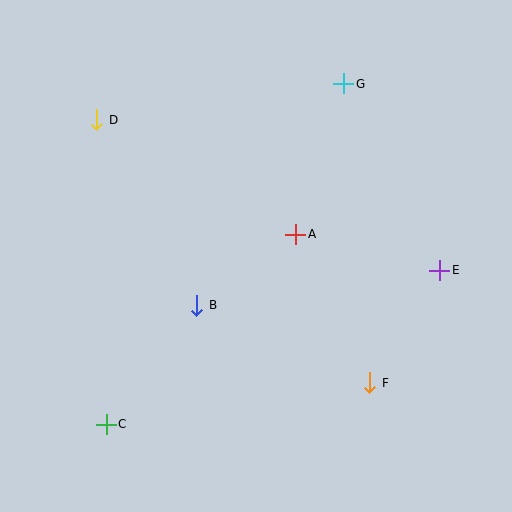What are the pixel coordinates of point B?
Point B is at (197, 305).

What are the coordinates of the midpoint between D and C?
The midpoint between D and C is at (102, 272).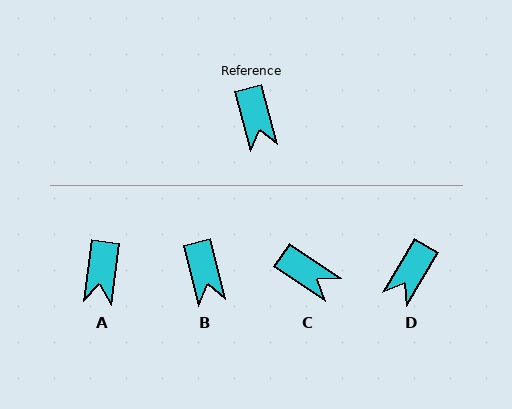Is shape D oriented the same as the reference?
No, it is off by about 45 degrees.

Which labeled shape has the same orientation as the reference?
B.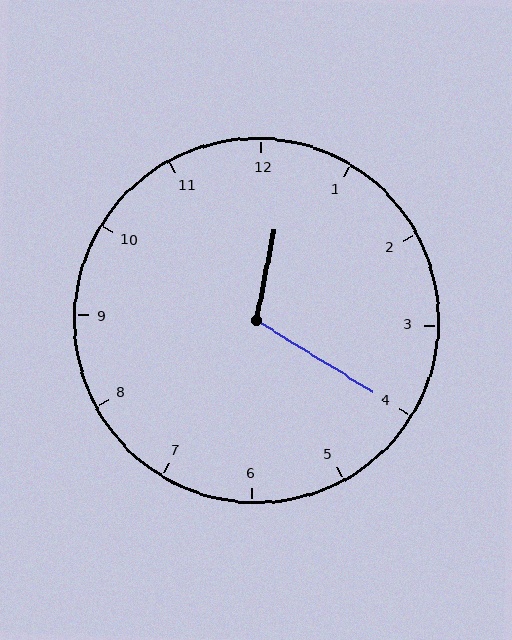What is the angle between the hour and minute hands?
Approximately 110 degrees.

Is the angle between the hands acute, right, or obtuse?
It is obtuse.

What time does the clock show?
12:20.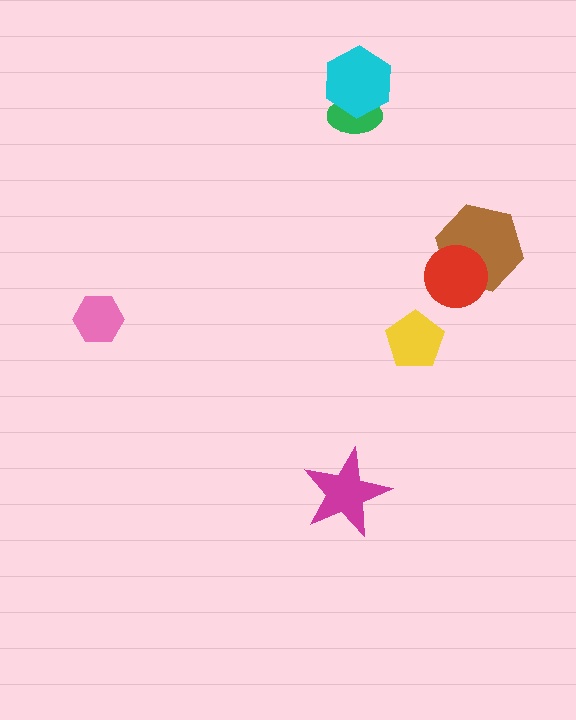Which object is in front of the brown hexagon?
The red circle is in front of the brown hexagon.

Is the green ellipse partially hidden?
Yes, it is partially covered by another shape.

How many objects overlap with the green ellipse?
1 object overlaps with the green ellipse.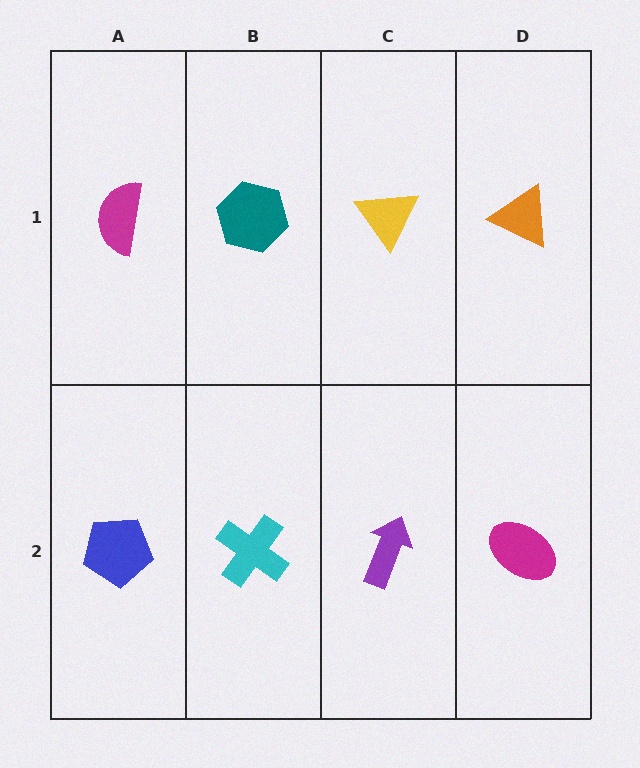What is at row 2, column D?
A magenta ellipse.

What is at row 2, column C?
A purple arrow.